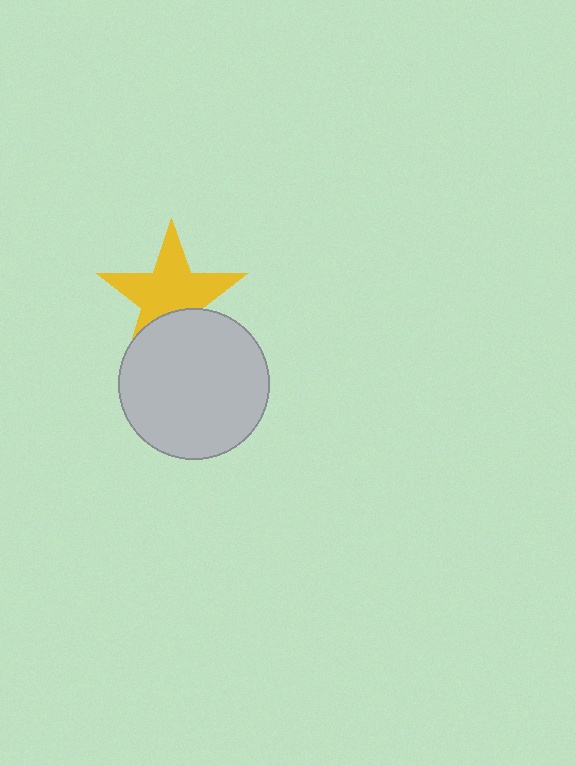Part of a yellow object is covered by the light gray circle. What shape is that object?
It is a star.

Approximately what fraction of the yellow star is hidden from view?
Roughly 31% of the yellow star is hidden behind the light gray circle.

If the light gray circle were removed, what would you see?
You would see the complete yellow star.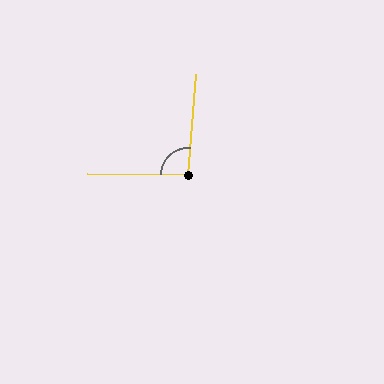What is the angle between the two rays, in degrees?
Approximately 94 degrees.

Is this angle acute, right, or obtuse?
It is approximately a right angle.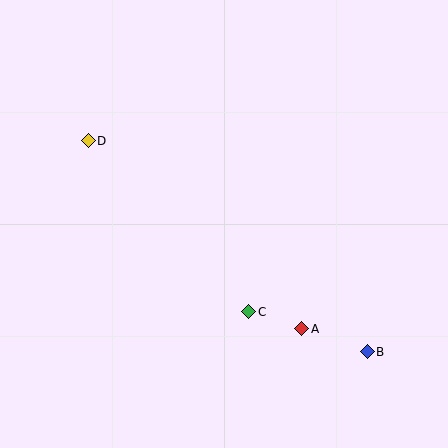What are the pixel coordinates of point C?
Point C is at (249, 312).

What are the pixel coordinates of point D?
Point D is at (88, 141).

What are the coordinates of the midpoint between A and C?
The midpoint between A and C is at (275, 320).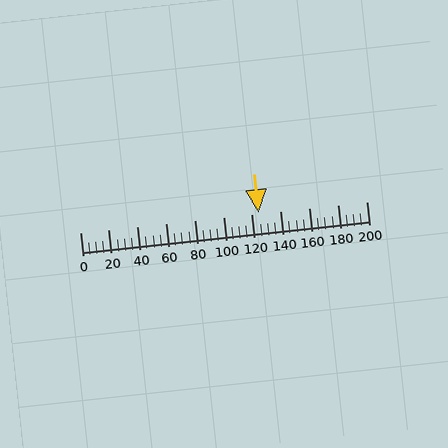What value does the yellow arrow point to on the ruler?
The yellow arrow points to approximately 124.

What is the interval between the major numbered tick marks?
The major tick marks are spaced 20 units apart.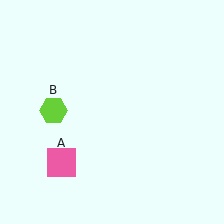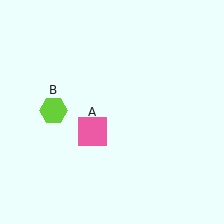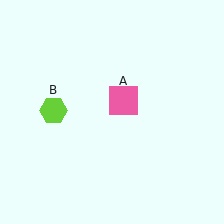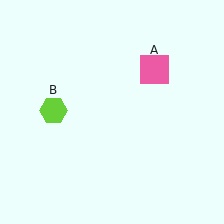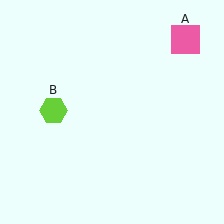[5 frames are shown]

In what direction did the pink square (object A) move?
The pink square (object A) moved up and to the right.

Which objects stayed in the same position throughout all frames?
Lime hexagon (object B) remained stationary.